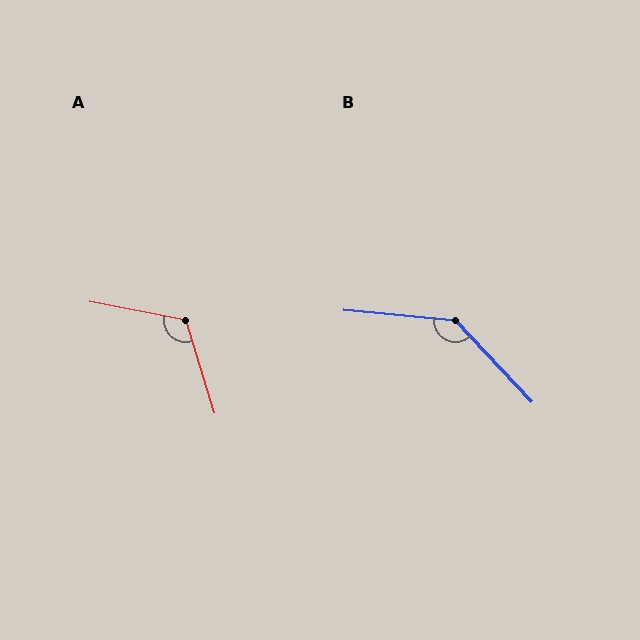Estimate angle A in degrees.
Approximately 118 degrees.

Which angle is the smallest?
A, at approximately 118 degrees.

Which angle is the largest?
B, at approximately 139 degrees.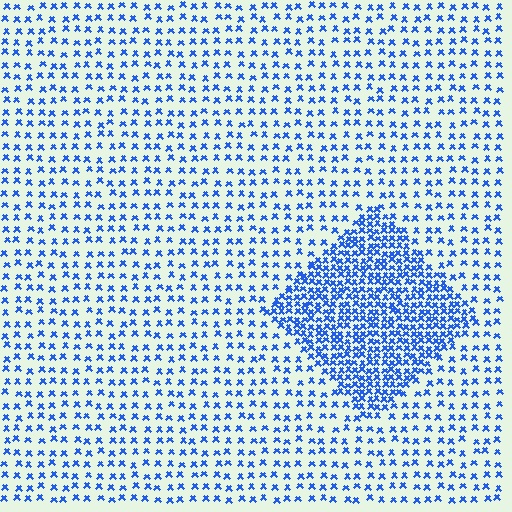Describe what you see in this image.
The image contains small blue elements arranged at two different densities. A diamond-shaped region is visible where the elements are more densely packed than the surrounding area.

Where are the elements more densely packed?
The elements are more densely packed inside the diamond boundary.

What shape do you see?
I see a diamond.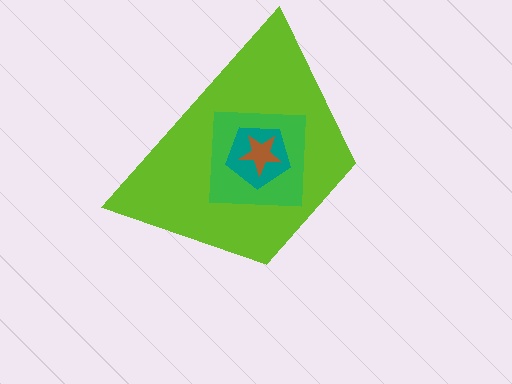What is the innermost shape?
The brown star.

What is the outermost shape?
The lime trapezoid.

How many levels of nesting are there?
4.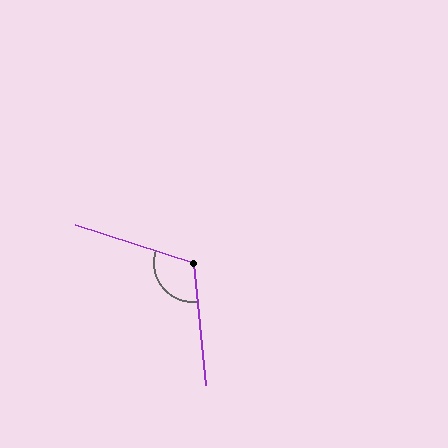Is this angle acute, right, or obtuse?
It is obtuse.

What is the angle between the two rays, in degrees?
Approximately 114 degrees.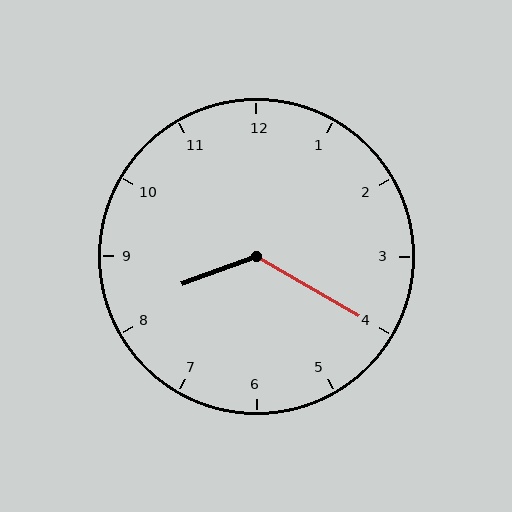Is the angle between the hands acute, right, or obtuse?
It is obtuse.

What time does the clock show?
8:20.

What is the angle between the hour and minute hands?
Approximately 130 degrees.